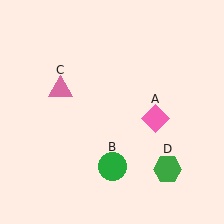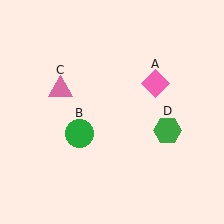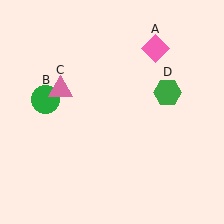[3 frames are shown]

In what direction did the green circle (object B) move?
The green circle (object B) moved up and to the left.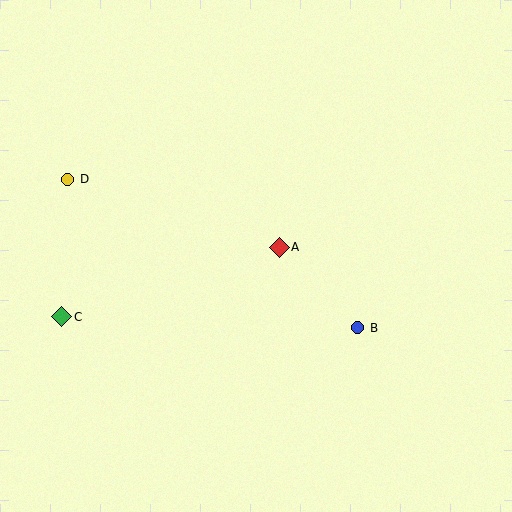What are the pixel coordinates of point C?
Point C is at (62, 317).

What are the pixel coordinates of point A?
Point A is at (279, 247).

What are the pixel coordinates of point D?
Point D is at (68, 179).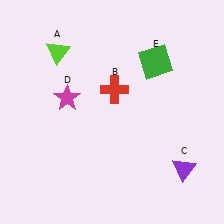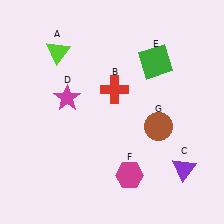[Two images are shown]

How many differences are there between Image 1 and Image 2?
There are 2 differences between the two images.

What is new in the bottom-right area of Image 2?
A brown circle (G) was added in the bottom-right area of Image 2.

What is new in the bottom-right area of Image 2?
A magenta hexagon (F) was added in the bottom-right area of Image 2.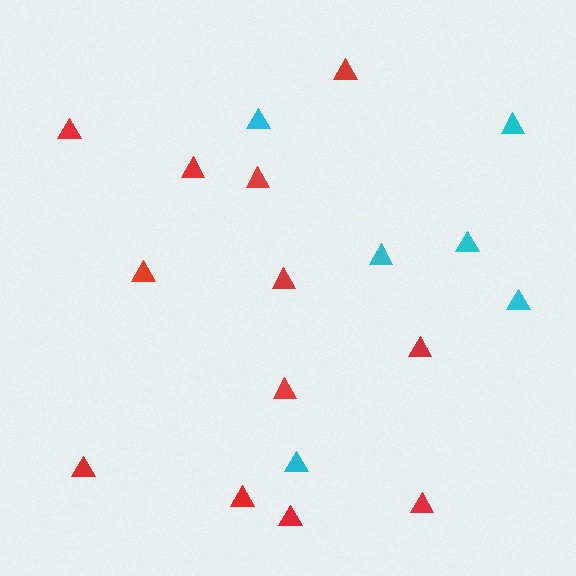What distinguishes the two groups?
There are 2 groups: one group of cyan triangles (6) and one group of red triangles (12).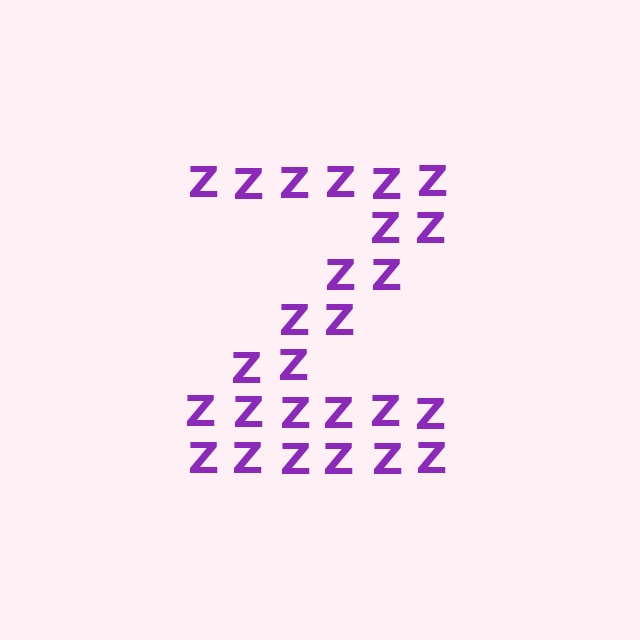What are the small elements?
The small elements are letter Z's.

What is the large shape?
The large shape is the letter Z.